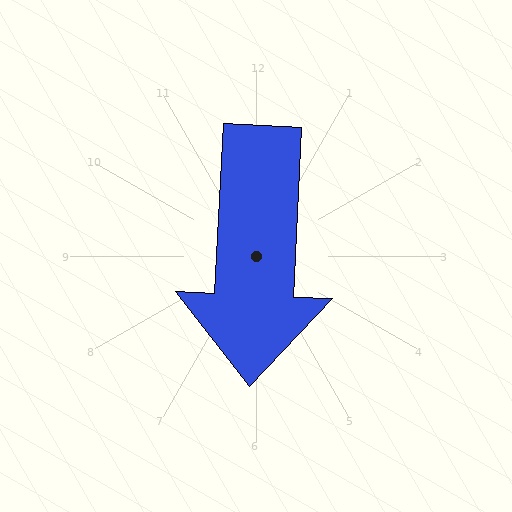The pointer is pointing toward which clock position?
Roughly 6 o'clock.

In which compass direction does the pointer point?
South.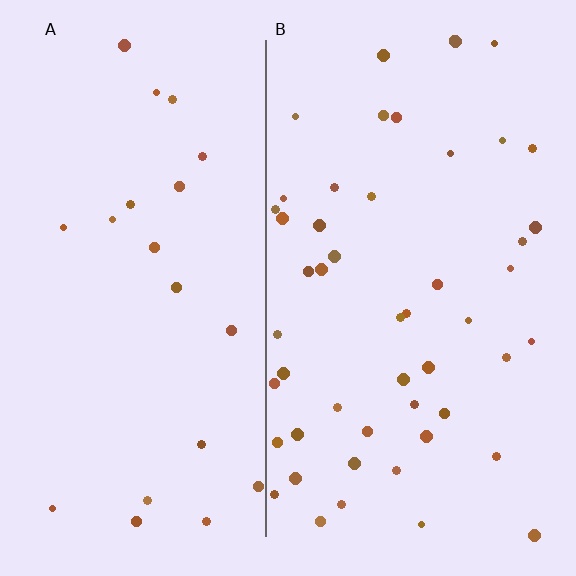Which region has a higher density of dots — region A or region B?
B (the right).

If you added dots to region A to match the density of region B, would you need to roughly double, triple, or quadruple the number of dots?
Approximately double.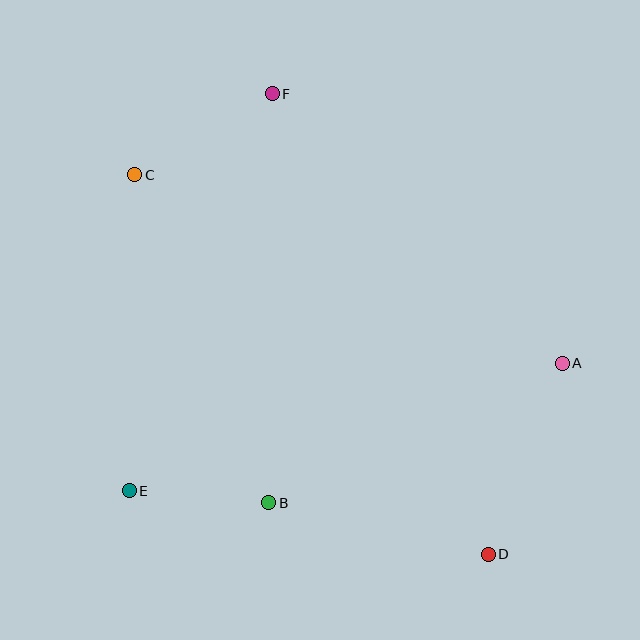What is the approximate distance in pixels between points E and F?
The distance between E and F is approximately 422 pixels.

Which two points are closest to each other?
Points B and E are closest to each other.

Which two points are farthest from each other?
Points C and D are farthest from each other.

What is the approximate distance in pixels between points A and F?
The distance between A and F is approximately 396 pixels.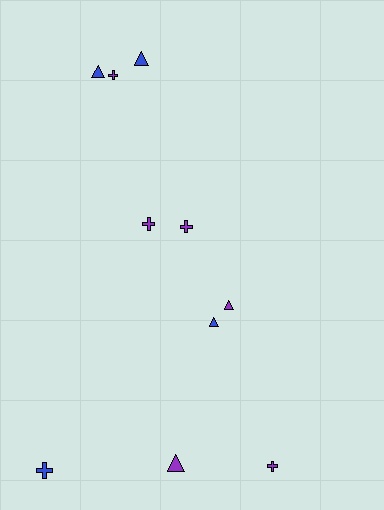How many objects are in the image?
There are 10 objects.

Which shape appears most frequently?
Triangle, with 5 objects.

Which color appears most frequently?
Purple, with 6 objects.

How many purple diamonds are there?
There are no purple diamonds.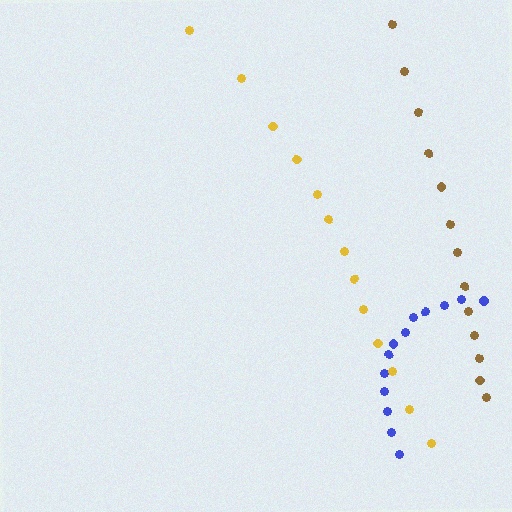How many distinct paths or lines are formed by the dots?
There are 3 distinct paths.